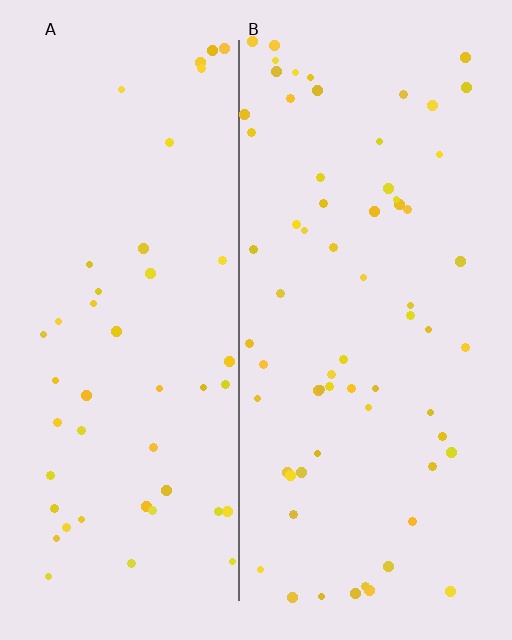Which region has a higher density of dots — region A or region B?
B (the right).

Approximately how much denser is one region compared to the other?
Approximately 1.4× — region B over region A.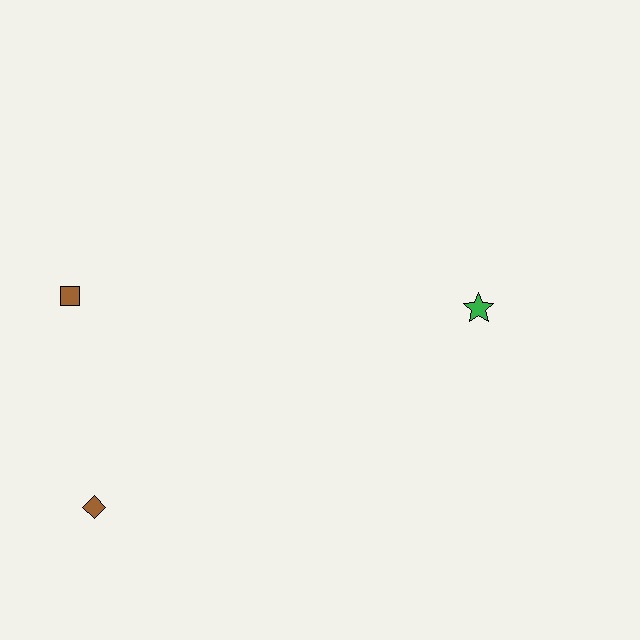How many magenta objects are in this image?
There are no magenta objects.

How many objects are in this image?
There are 3 objects.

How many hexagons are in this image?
There are no hexagons.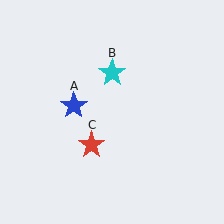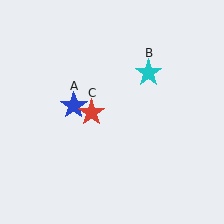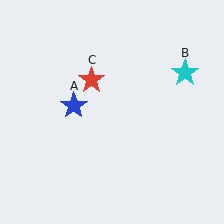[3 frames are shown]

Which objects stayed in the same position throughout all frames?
Blue star (object A) remained stationary.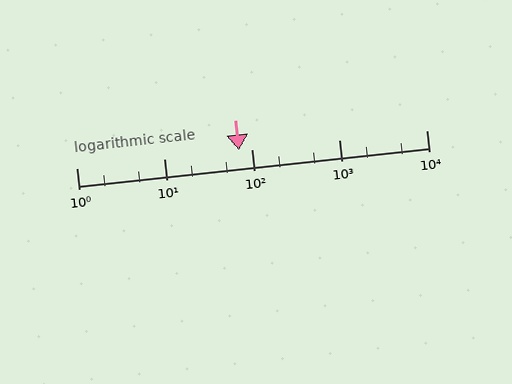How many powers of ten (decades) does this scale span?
The scale spans 4 decades, from 1 to 10000.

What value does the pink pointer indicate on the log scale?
The pointer indicates approximately 73.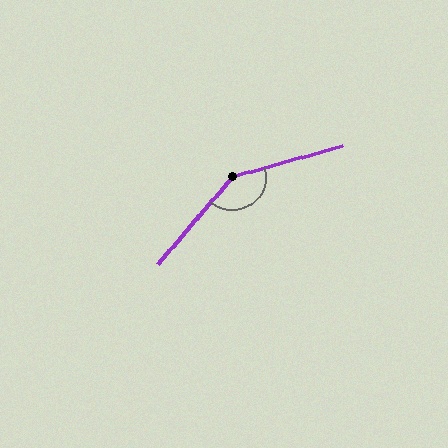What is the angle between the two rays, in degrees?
Approximately 147 degrees.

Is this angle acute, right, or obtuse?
It is obtuse.